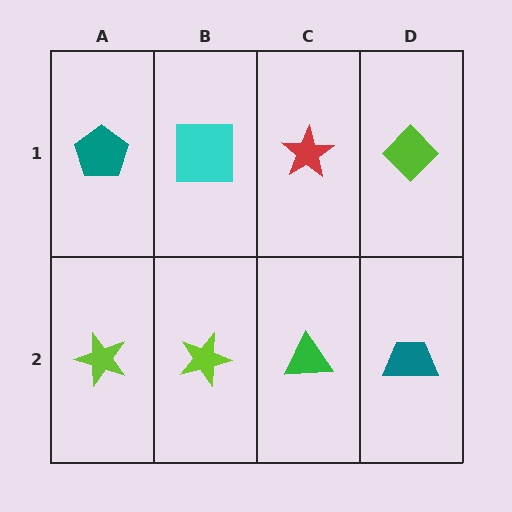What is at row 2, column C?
A green triangle.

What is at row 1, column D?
A lime diamond.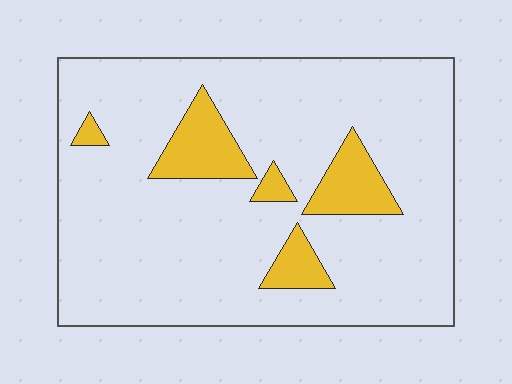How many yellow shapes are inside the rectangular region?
5.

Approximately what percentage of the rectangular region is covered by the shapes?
Approximately 15%.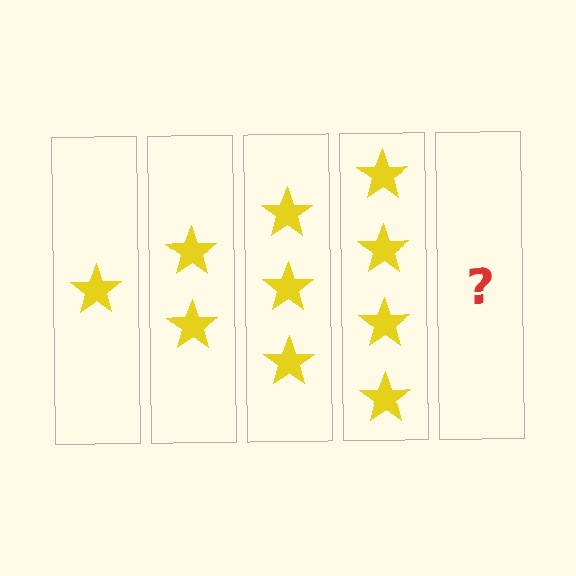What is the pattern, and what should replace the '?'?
The pattern is that each step adds one more star. The '?' should be 5 stars.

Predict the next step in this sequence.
The next step is 5 stars.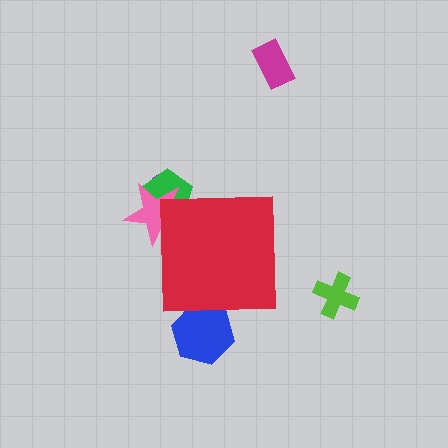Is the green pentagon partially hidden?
Yes, the green pentagon is partially hidden behind the red square.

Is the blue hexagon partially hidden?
Yes, the blue hexagon is partially hidden behind the red square.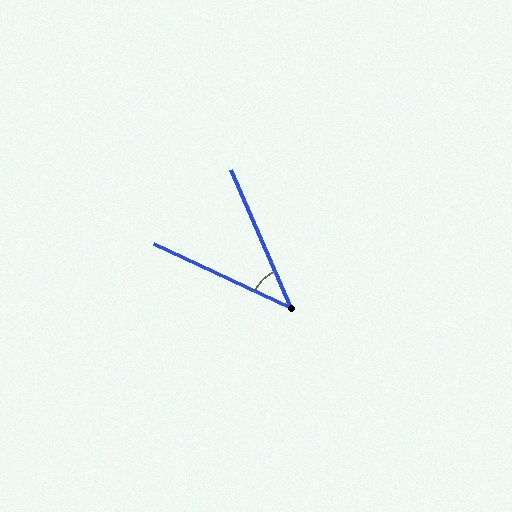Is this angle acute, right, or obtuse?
It is acute.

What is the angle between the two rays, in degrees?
Approximately 42 degrees.